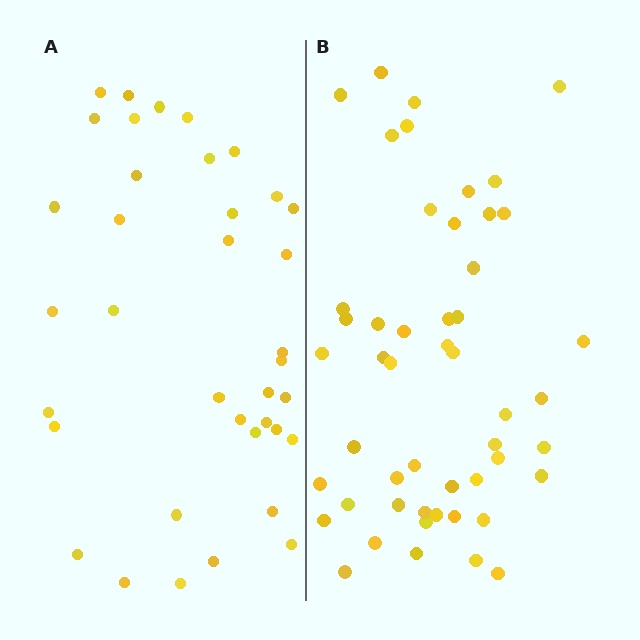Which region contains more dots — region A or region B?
Region B (the right region) has more dots.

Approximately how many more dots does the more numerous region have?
Region B has approximately 15 more dots than region A.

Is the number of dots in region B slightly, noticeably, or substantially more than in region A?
Region B has noticeably more, but not dramatically so. The ratio is roughly 1.4 to 1.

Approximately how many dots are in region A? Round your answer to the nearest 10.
About 40 dots. (The exact count is 37, which rounds to 40.)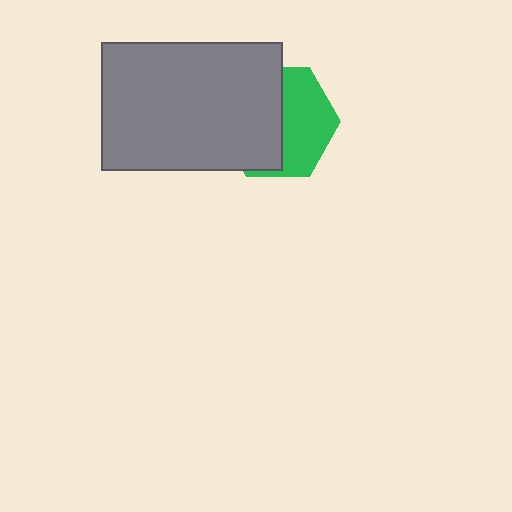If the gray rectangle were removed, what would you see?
You would see the complete green hexagon.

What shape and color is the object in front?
The object in front is a gray rectangle.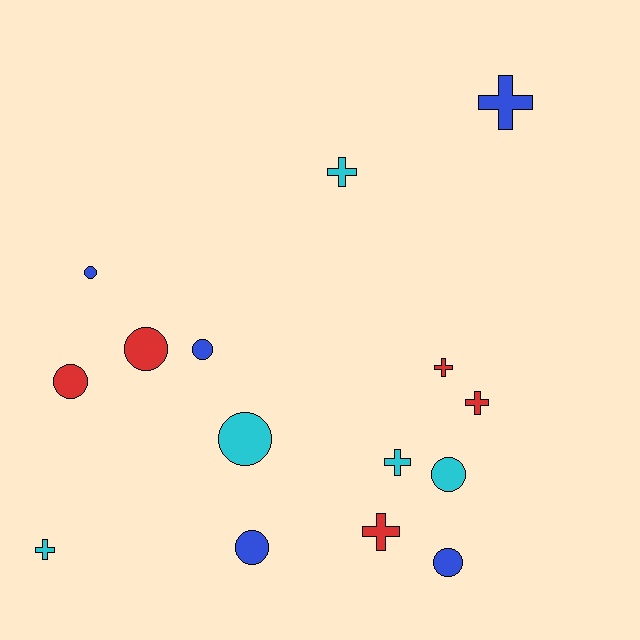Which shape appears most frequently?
Circle, with 8 objects.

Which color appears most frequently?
Blue, with 5 objects.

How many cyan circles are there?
There are 2 cyan circles.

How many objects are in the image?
There are 15 objects.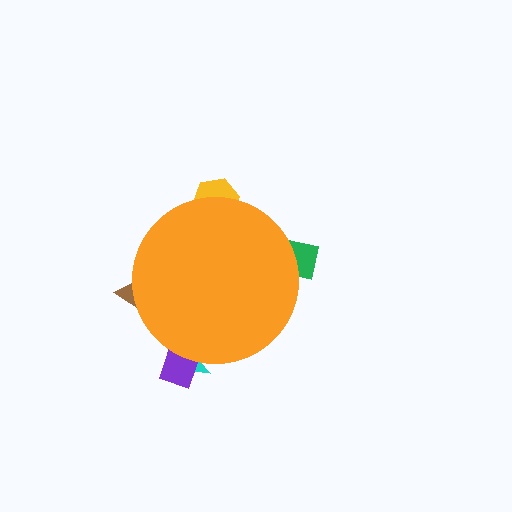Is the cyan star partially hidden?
Yes, the cyan star is partially hidden behind the orange circle.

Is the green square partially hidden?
Yes, the green square is partially hidden behind the orange circle.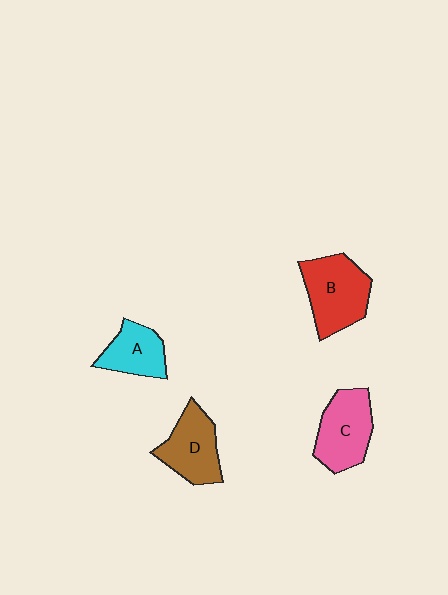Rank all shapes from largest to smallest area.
From largest to smallest: B (red), C (pink), D (brown), A (cyan).